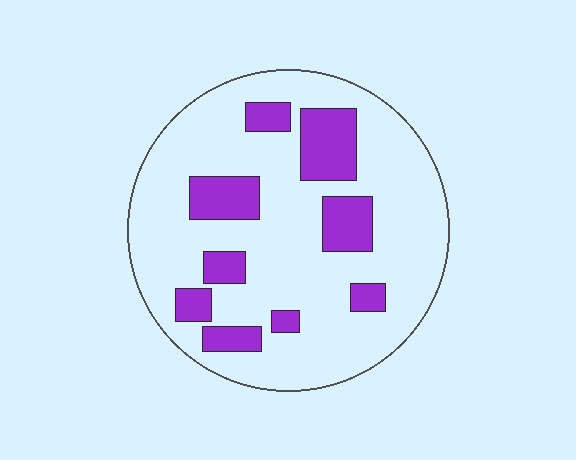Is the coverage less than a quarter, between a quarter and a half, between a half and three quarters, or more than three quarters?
Less than a quarter.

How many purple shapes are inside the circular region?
9.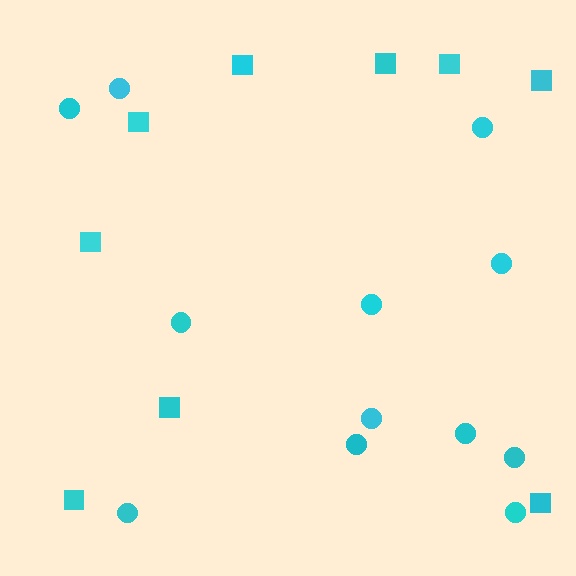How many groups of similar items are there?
There are 2 groups: one group of circles (12) and one group of squares (9).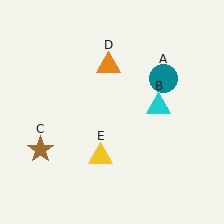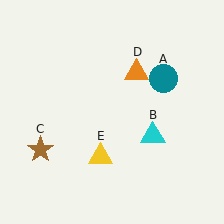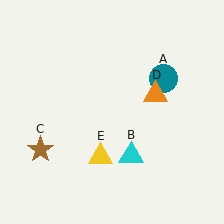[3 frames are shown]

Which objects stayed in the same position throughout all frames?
Teal circle (object A) and brown star (object C) and yellow triangle (object E) remained stationary.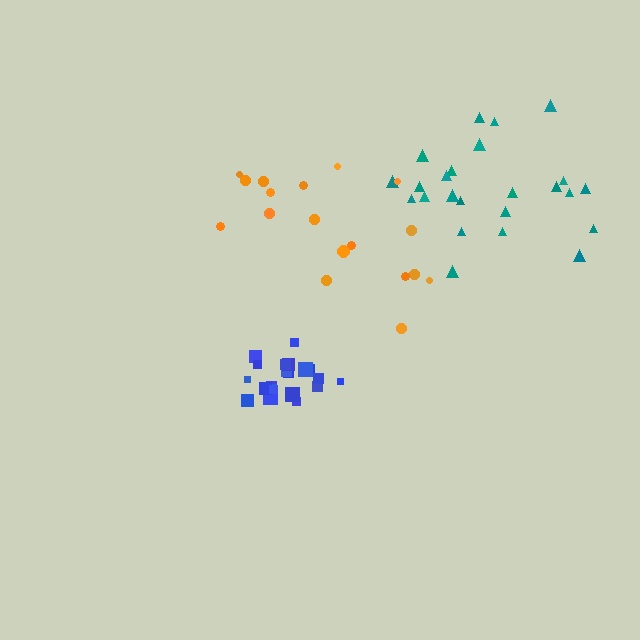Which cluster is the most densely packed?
Blue.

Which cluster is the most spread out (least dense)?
Orange.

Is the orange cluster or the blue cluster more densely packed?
Blue.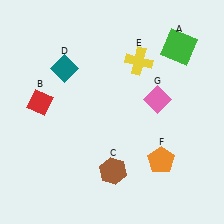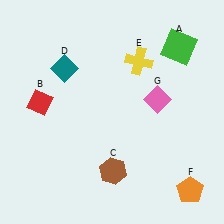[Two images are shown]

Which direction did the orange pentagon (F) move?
The orange pentagon (F) moved down.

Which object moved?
The orange pentagon (F) moved down.